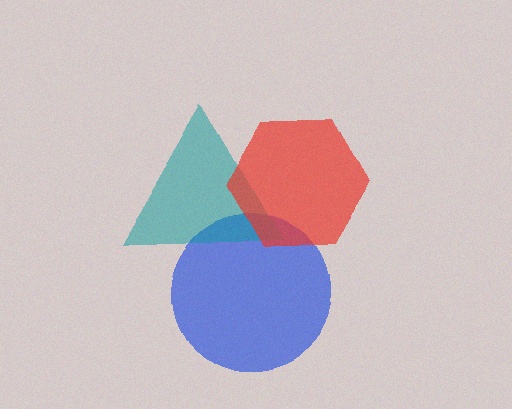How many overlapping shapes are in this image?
There are 3 overlapping shapes in the image.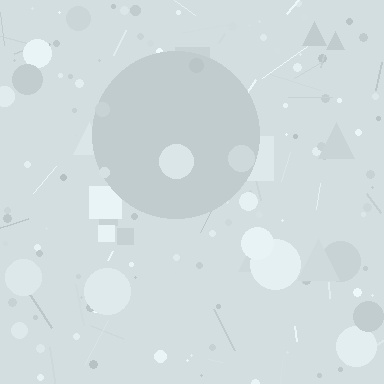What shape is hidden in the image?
A circle is hidden in the image.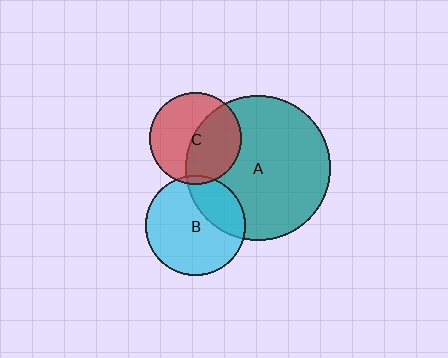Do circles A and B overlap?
Yes.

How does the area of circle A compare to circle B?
Approximately 2.1 times.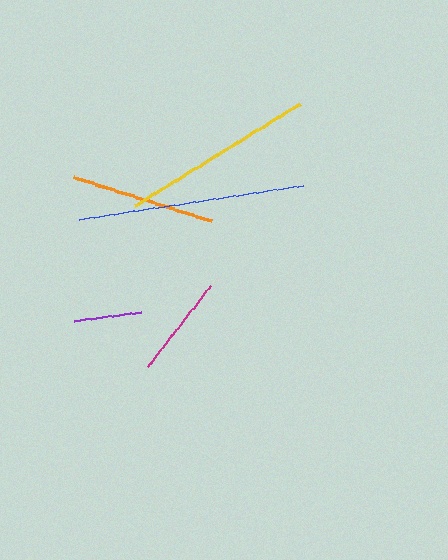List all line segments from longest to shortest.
From longest to shortest: blue, yellow, orange, magenta, purple.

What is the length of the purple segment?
The purple segment is approximately 68 pixels long.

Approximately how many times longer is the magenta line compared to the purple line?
The magenta line is approximately 1.5 times the length of the purple line.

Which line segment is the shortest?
The purple line is the shortest at approximately 68 pixels.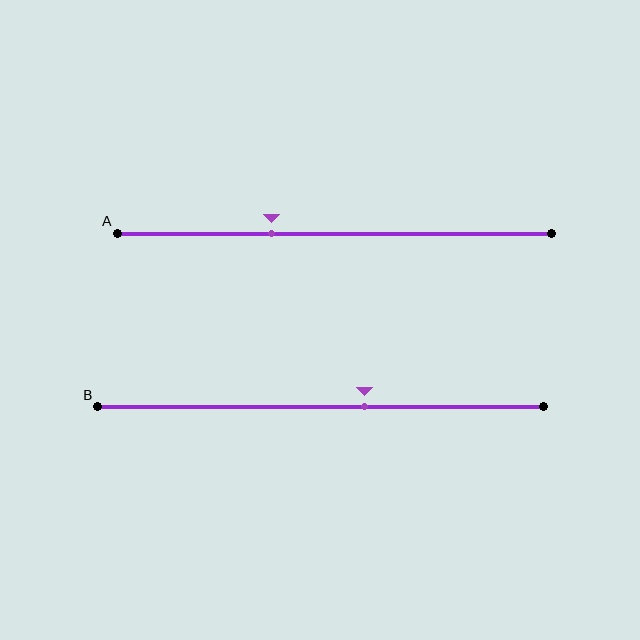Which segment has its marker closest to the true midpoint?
Segment B has its marker closest to the true midpoint.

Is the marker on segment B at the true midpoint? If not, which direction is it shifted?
No, the marker on segment B is shifted to the right by about 10% of the segment length.